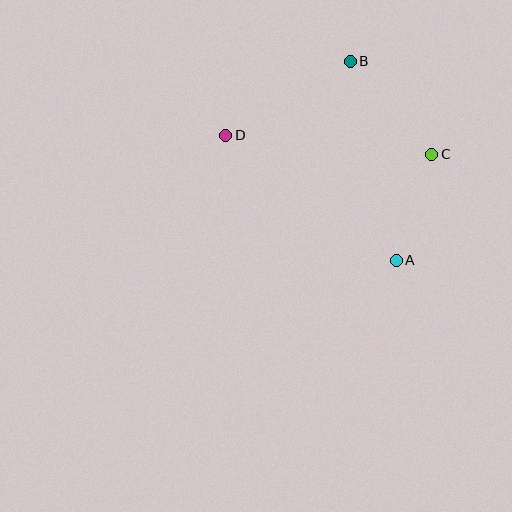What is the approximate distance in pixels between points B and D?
The distance between B and D is approximately 145 pixels.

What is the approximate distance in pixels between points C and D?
The distance between C and D is approximately 207 pixels.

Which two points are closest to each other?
Points A and C are closest to each other.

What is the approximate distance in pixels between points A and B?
The distance between A and B is approximately 204 pixels.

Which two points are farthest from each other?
Points A and D are farthest from each other.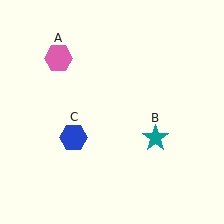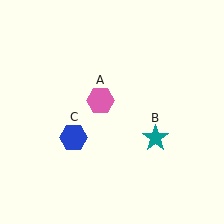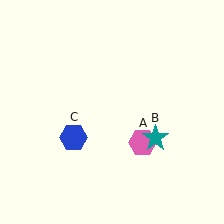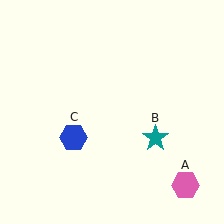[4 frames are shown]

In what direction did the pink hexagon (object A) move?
The pink hexagon (object A) moved down and to the right.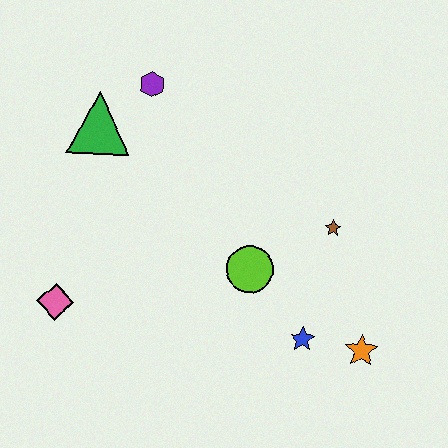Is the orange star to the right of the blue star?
Yes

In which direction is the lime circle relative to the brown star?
The lime circle is to the left of the brown star.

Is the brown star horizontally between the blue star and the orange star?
Yes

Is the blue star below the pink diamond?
Yes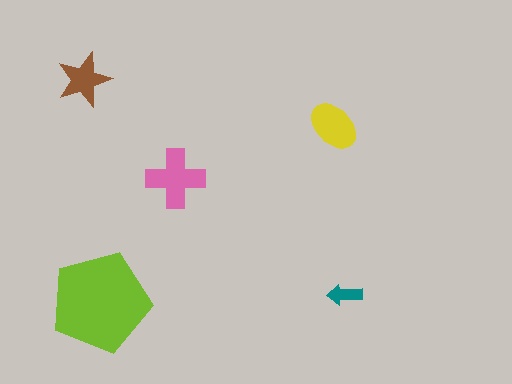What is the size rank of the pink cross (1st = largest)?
2nd.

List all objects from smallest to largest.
The teal arrow, the brown star, the yellow ellipse, the pink cross, the lime pentagon.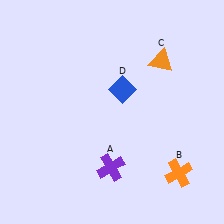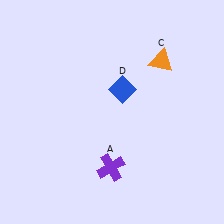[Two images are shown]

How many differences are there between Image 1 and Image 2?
There is 1 difference between the two images.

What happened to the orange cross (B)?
The orange cross (B) was removed in Image 2. It was in the bottom-right area of Image 1.